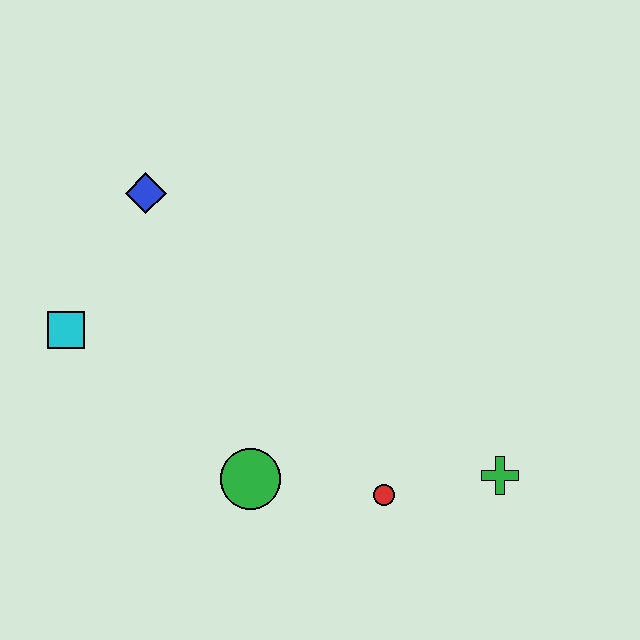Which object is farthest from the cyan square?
The green cross is farthest from the cyan square.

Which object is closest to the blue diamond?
The cyan square is closest to the blue diamond.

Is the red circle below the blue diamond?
Yes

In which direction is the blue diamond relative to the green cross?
The blue diamond is to the left of the green cross.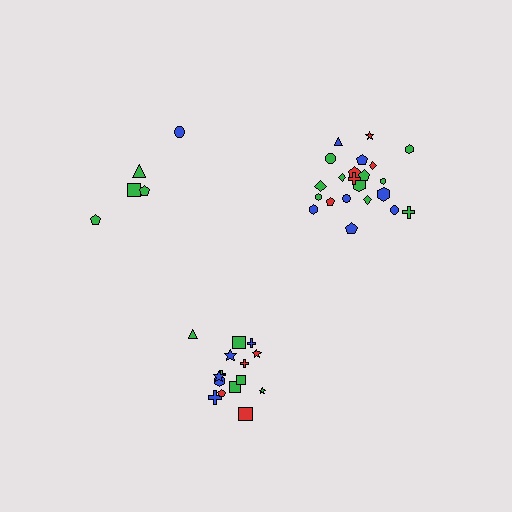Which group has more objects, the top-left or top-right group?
The top-right group.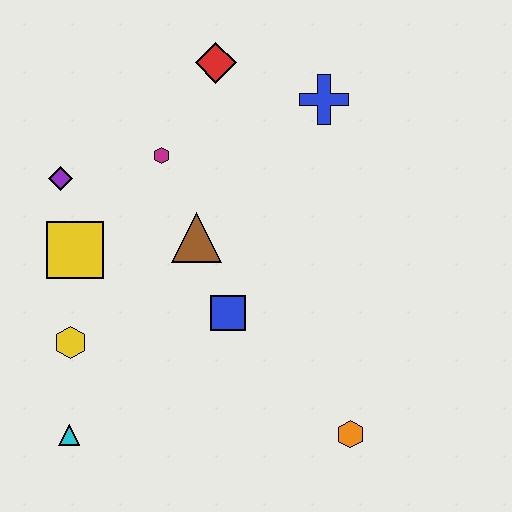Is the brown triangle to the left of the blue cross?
Yes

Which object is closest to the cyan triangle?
The yellow hexagon is closest to the cyan triangle.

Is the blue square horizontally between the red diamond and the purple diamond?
No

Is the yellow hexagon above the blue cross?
No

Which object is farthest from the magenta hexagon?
The orange hexagon is farthest from the magenta hexagon.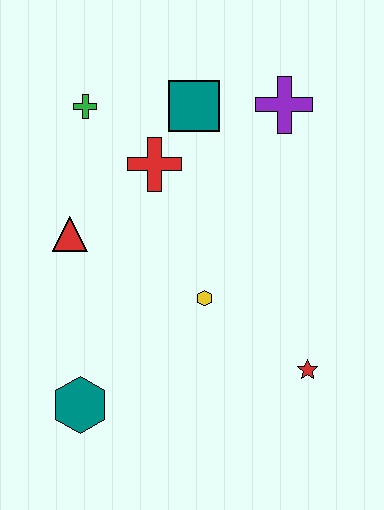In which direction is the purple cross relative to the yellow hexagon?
The purple cross is above the yellow hexagon.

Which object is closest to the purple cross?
The teal square is closest to the purple cross.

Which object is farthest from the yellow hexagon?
The green cross is farthest from the yellow hexagon.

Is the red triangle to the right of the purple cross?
No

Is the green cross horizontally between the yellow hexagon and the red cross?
No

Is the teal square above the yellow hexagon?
Yes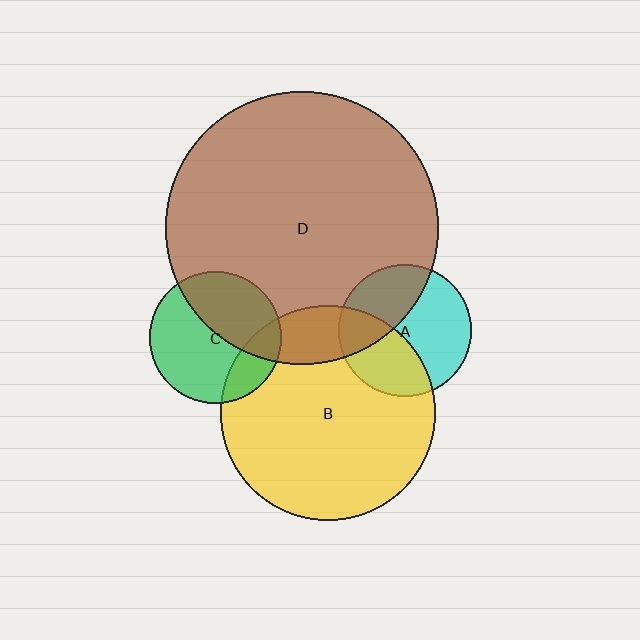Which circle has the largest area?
Circle D (brown).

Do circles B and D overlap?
Yes.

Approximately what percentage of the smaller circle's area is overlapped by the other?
Approximately 15%.